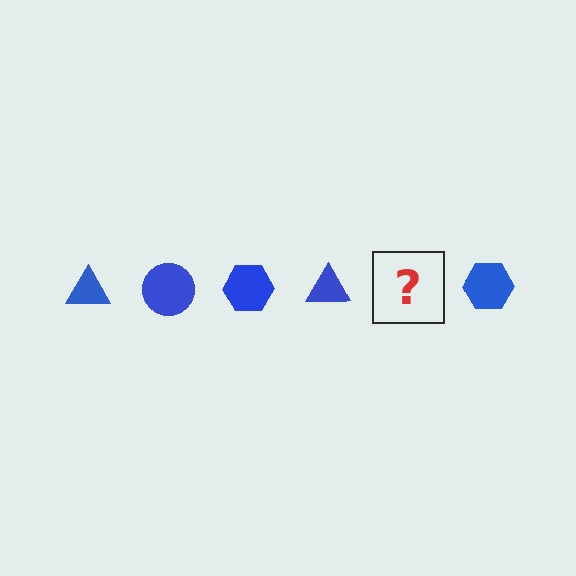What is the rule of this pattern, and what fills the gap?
The rule is that the pattern cycles through triangle, circle, hexagon shapes in blue. The gap should be filled with a blue circle.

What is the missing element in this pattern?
The missing element is a blue circle.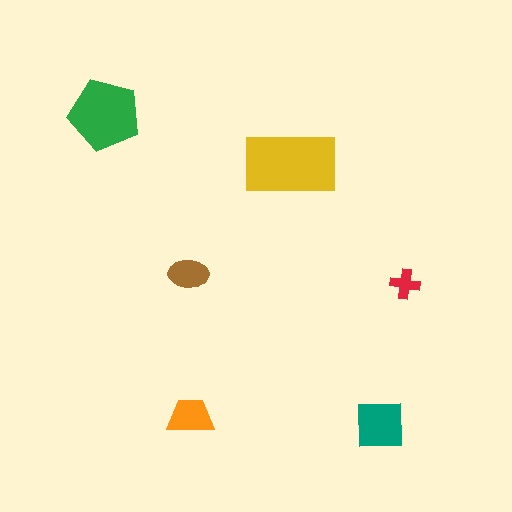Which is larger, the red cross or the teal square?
The teal square.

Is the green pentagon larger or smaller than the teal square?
Larger.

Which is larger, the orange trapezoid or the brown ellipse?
The orange trapezoid.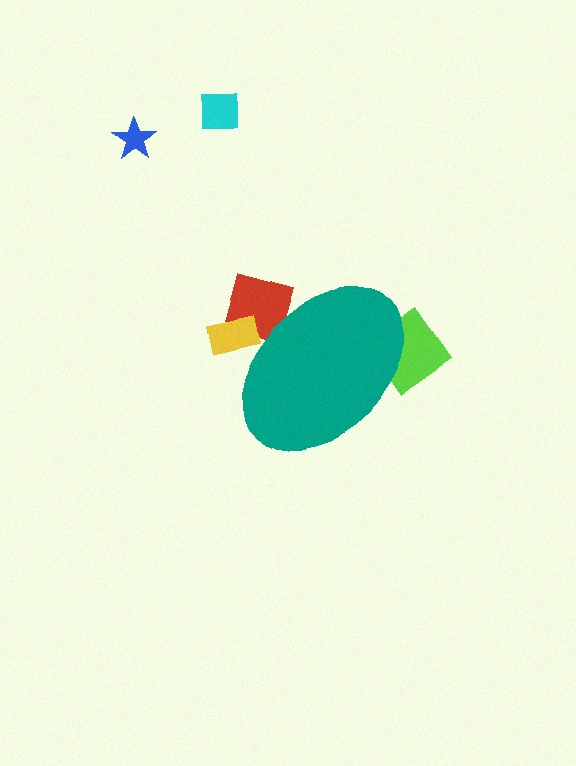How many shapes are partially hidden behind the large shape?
3 shapes are partially hidden.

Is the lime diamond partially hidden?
Yes, the lime diamond is partially hidden behind the teal ellipse.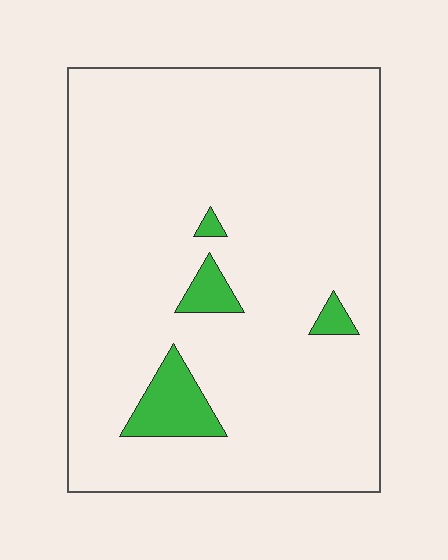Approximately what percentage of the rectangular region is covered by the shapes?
Approximately 5%.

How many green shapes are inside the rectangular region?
4.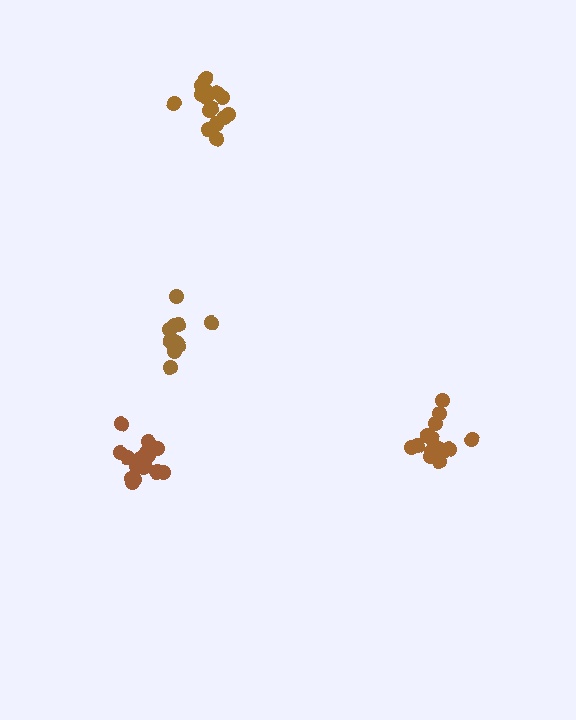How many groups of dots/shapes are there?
There are 4 groups.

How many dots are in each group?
Group 1: 18 dots, Group 2: 18 dots, Group 3: 12 dots, Group 4: 15 dots (63 total).